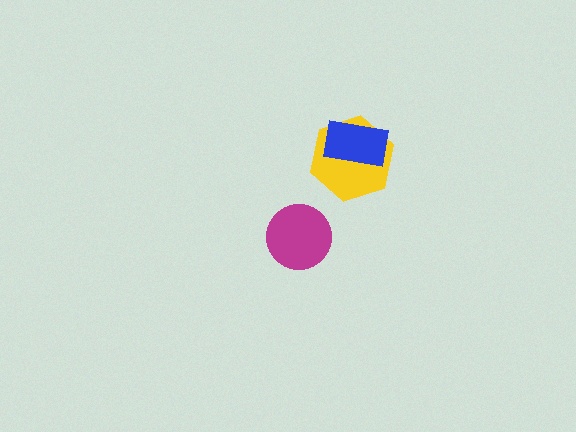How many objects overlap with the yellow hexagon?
1 object overlaps with the yellow hexagon.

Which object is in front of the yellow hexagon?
The blue rectangle is in front of the yellow hexagon.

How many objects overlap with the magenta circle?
0 objects overlap with the magenta circle.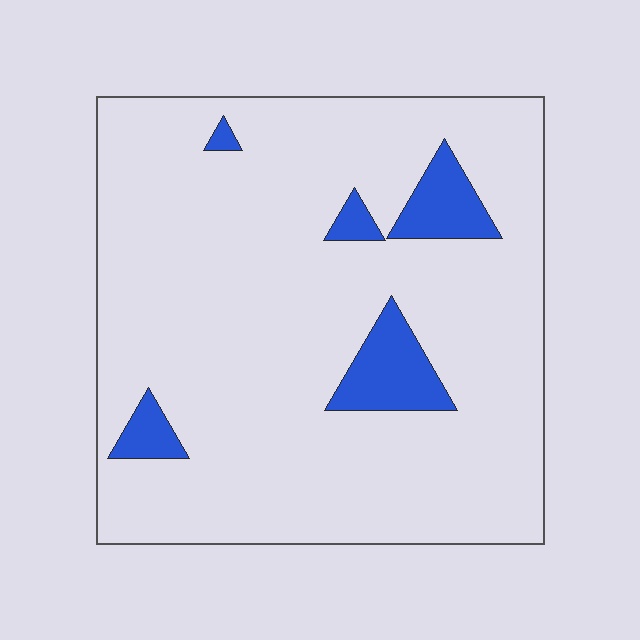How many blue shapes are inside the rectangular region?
5.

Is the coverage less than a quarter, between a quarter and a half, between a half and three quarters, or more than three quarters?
Less than a quarter.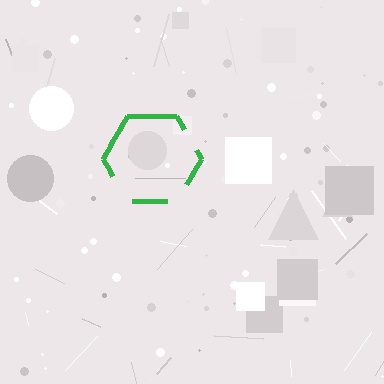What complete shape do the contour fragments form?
The contour fragments form a hexagon.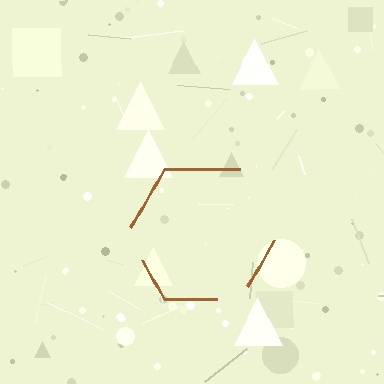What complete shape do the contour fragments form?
The contour fragments form a hexagon.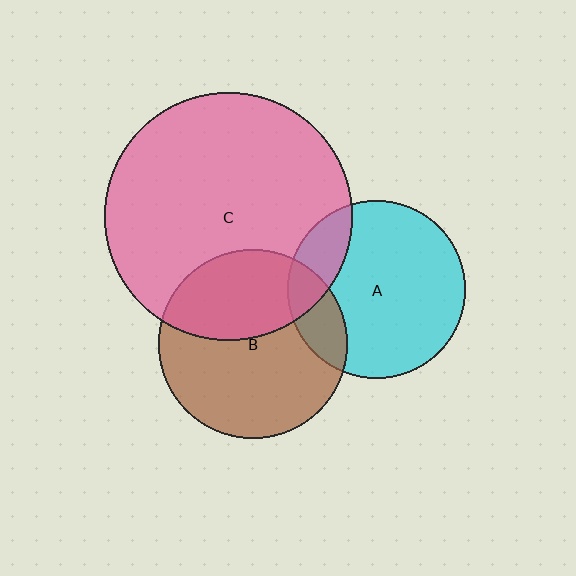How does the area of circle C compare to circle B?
Approximately 1.7 times.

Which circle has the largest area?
Circle C (pink).